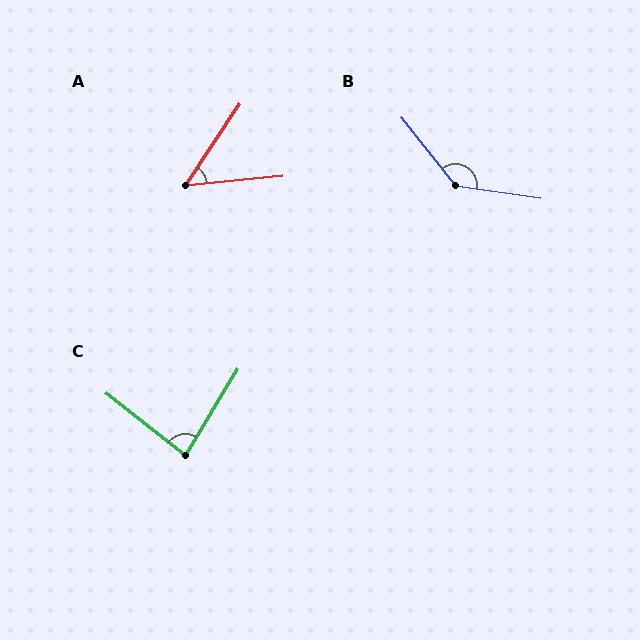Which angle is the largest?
B, at approximately 137 degrees.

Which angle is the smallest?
A, at approximately 51 degrees.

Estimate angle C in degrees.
Approximately 83 degrees.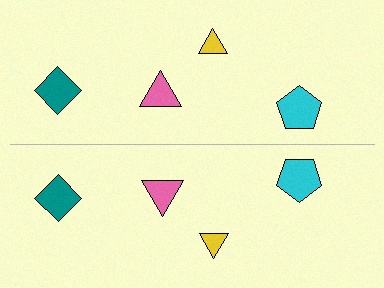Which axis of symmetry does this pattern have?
The pattern has a horizontal axis of symmetry running through the center of the image.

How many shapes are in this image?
There are 8 shapes in this image.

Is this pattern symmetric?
Yes, this pattern has bilateral (reflection) symmetry.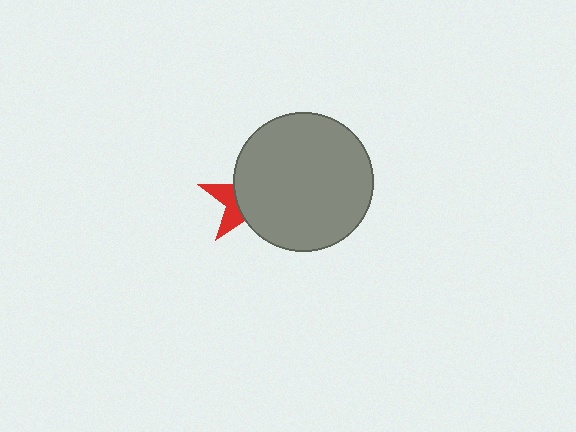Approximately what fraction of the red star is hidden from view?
Roughly 67% of the red star is hidden behind the gray circle.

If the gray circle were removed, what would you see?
You would see the complete red star.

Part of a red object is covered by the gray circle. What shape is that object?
It is a star.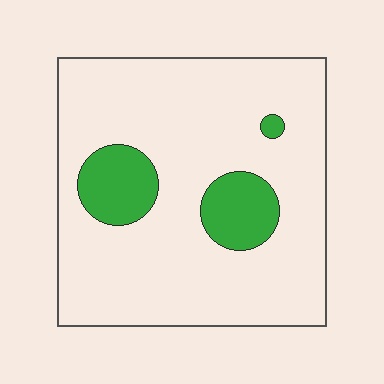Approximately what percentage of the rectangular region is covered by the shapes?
Approximately 15%.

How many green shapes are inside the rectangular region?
3.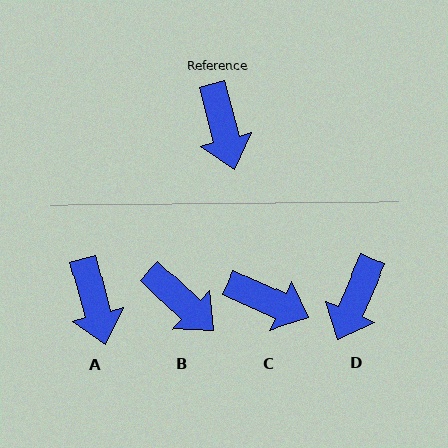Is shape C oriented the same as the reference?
No, it is off by about 51 degrees.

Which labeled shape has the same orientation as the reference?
A.